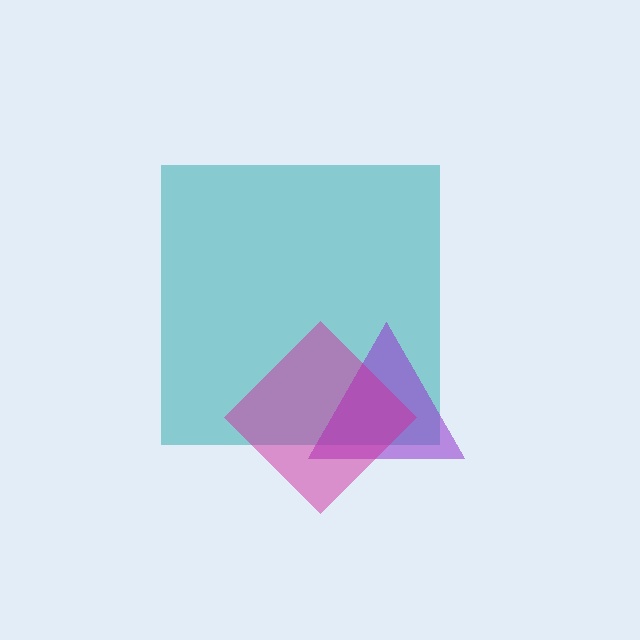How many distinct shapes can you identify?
There are 3 distinct shapes: a teal square, a purple triangle, a magenta diamond.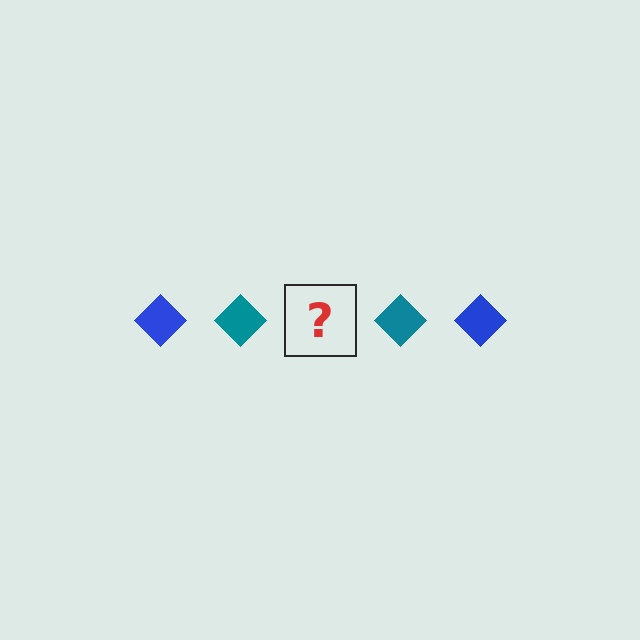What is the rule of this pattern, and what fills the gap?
The rule is that the pattern cycles through blue, teal diamonds. The gap should be filled with a blue diamond.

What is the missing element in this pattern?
The missing element is a blue diamond.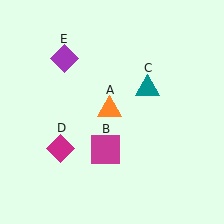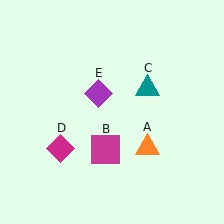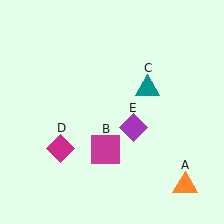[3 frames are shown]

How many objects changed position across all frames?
2 objects changed position: orange triangle (object A), purple diamond (object E).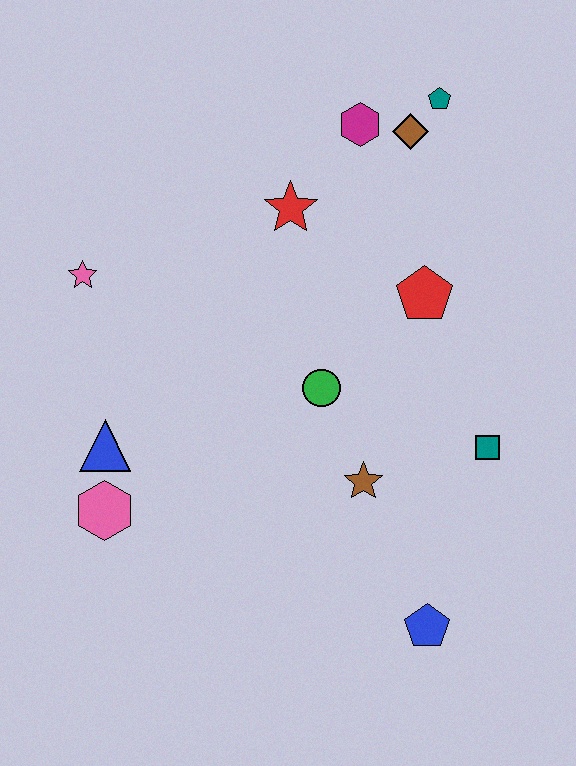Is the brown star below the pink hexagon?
No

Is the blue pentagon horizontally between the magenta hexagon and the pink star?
No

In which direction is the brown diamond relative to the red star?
The brown diamond is to the right of the red star.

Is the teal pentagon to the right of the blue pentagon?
Yes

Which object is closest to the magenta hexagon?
The brown diamond is closest to the magenta hexagon.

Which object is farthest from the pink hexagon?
The teal pentagon is farthest from the pink hexagon.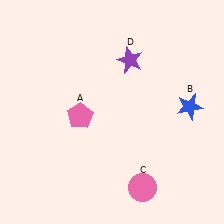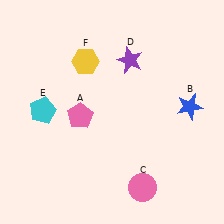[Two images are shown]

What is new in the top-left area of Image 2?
A yellow hexagon (F) was added in the top-left area of Image 2.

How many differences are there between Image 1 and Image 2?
There are 2 differences between the two images.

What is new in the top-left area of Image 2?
A cyan pentagon (E) was added in the top-left area of Image 2.